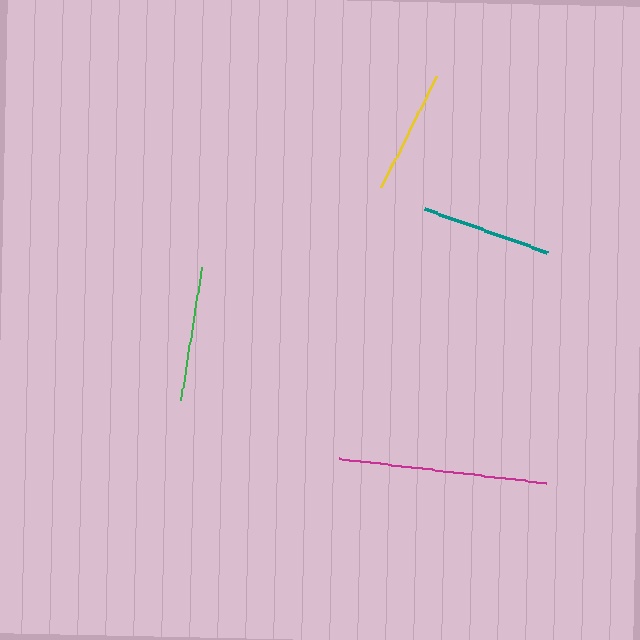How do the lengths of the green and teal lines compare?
The green and teal lines are approximately the same length.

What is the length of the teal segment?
The teal segment is approximately 129 pixels long.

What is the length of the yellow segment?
The yellow segment is approximately 124 pixels long.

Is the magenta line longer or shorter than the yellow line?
The magenta line is longer than the yellow line.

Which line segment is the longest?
The magenta line is the longest at approximately 208 pixels.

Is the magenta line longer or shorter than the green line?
The magenta line is longer than the green line.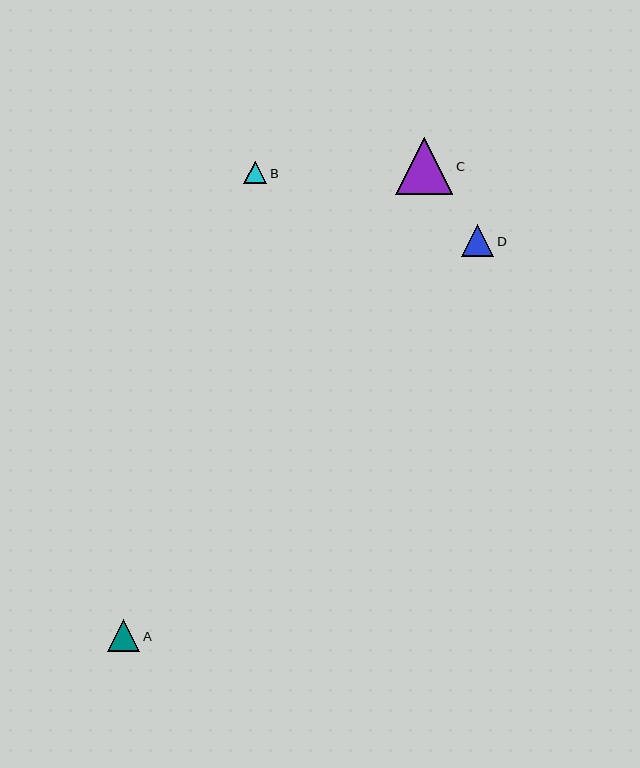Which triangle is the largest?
Triangle C is the largest with a size of approximately 57 pixels.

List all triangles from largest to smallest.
From largest to smallest: C, D, A, B.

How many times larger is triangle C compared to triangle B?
Triangle C is approximately 2.5 times the size of triangle B.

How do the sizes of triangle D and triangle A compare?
Triangle D and triangle A are approximately the same size.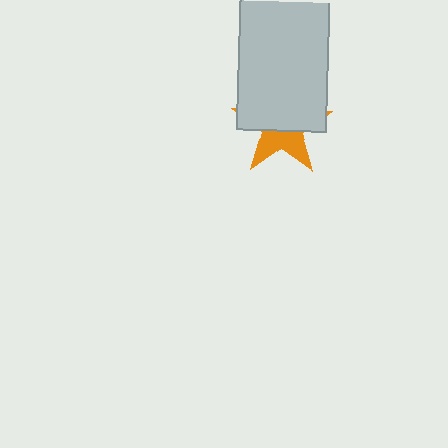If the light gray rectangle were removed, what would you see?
You would see the complete orange star.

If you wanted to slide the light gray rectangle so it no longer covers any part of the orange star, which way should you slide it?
Slide it up — that is the most direct way to separate the two shapes.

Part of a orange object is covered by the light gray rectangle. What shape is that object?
It is a star.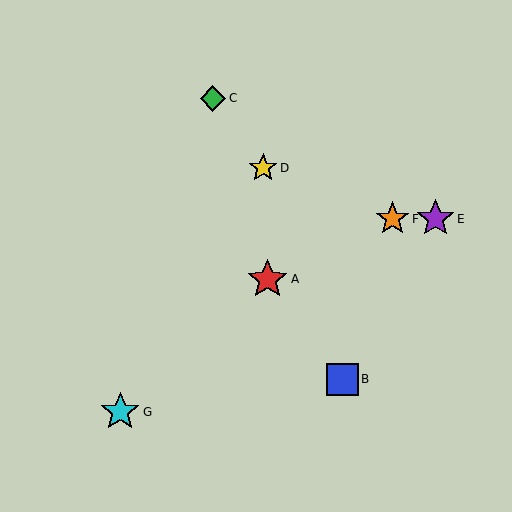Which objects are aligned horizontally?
Objects E, F are aligned horizontally.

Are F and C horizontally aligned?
No, F is at y≈219 and C is at y≈98.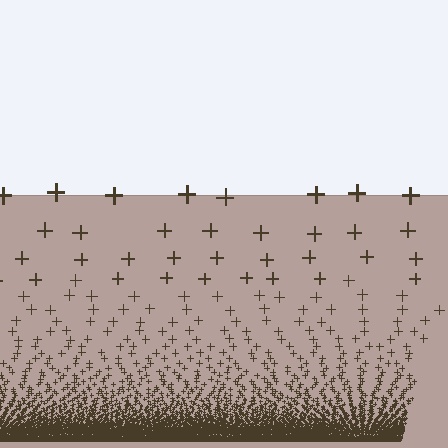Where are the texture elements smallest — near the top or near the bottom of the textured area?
Near the bottom.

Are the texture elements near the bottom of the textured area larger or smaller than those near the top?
Smaller. The gradient is inverted — elements near the bottom are smaller and denser.